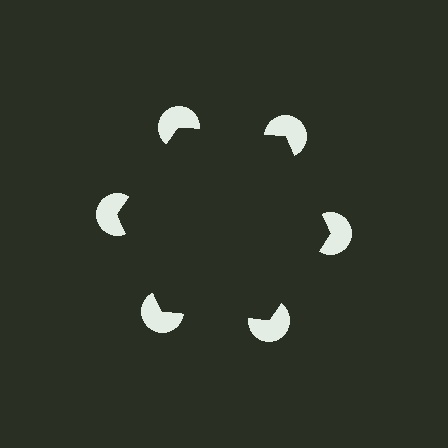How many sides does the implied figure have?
6 sides.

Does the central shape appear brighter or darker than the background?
It typically appears slightly darker than the background, even though no actual brightness change is drawn.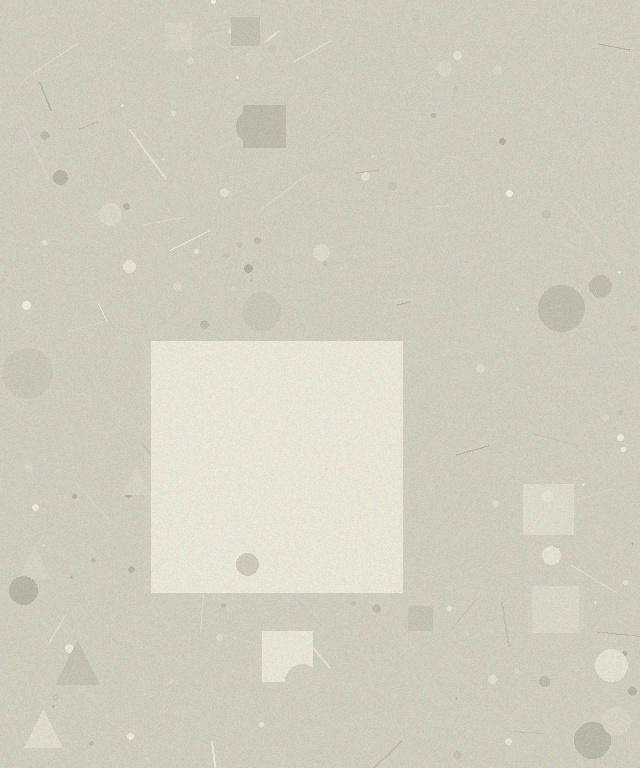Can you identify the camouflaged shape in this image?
The camouflaged shape is a square.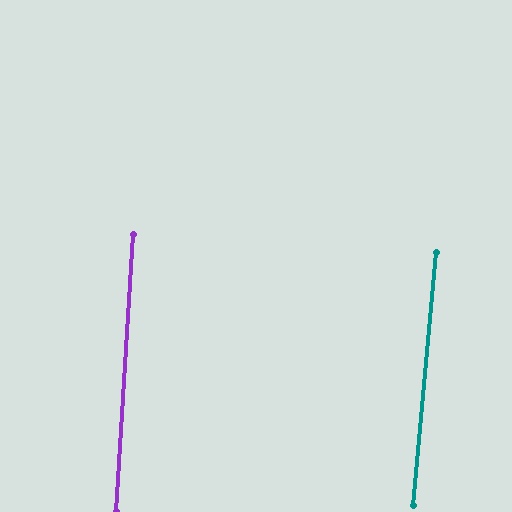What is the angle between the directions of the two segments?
Approximately 2 degrees.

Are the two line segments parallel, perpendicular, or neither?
Parallel — their directions differ by only 1.8°.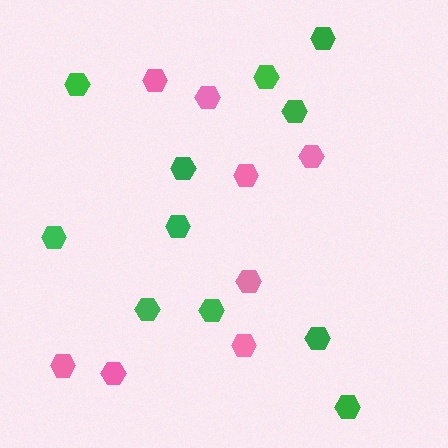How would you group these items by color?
There are 2 groups: one group of green hexagons (11) and one group of pink hexagons (8).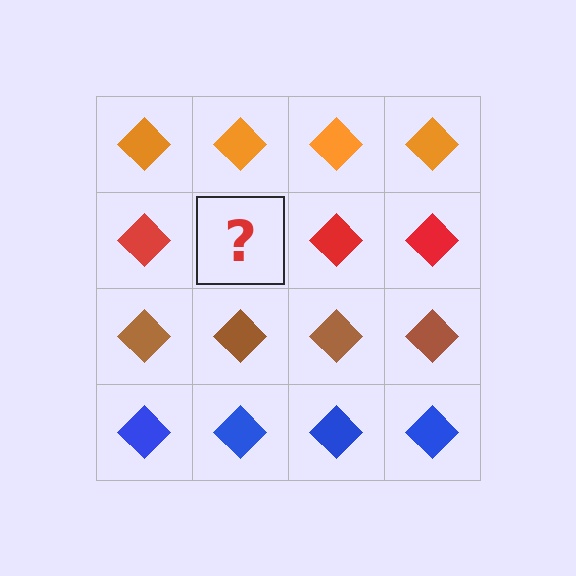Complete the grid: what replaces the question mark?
The question mark should be replaced with a red diamond.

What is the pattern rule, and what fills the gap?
The rule is that each row has a consistent color. The gap should be filled with a red diamond.